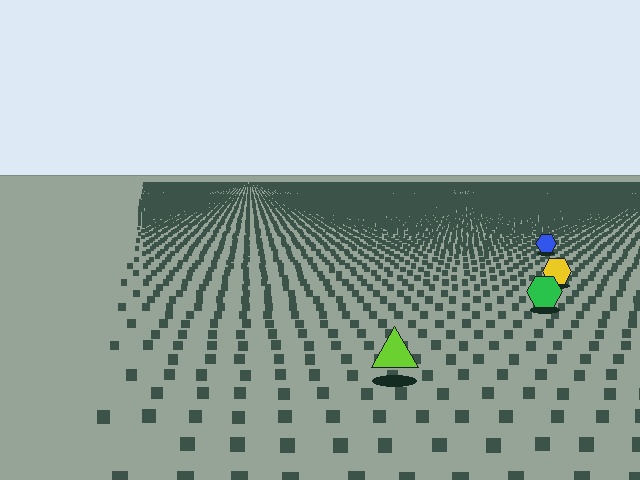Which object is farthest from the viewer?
The blue hexagon is farthest from the viewer. It appears smaller and the ground texture around it is denser.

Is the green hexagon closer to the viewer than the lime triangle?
No. The lime triangle is closer — you can tell from the texture gradient: the ground texture is coarser near it.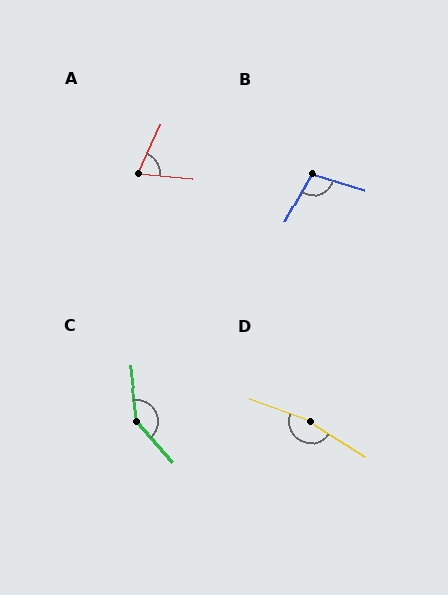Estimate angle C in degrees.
Approximately 145 degrees.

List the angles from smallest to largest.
A (70°), B (102°), C (145°), D (168°).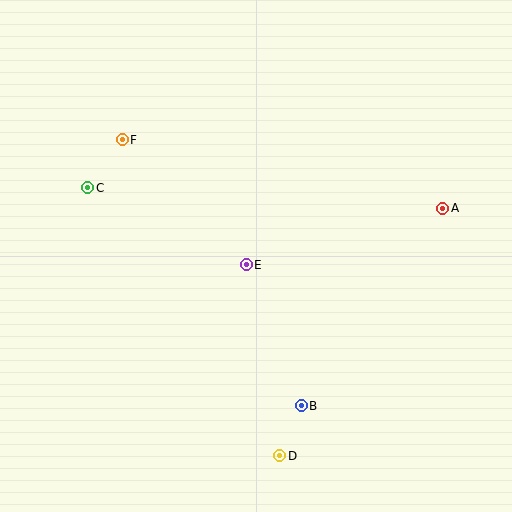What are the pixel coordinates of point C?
Point C is at (88, 188).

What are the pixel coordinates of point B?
Point B is at (301, 406).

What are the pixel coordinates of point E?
Point E is at (246, 265).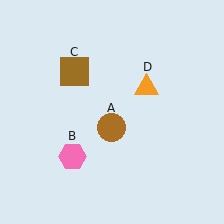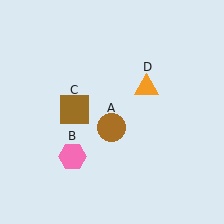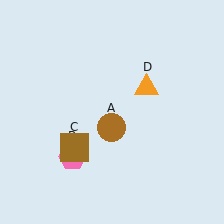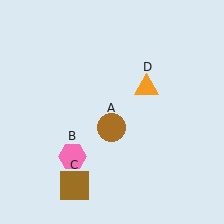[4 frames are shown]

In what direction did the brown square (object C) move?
The brown square (object C) moved down.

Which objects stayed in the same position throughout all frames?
Brown circle (object A) and pink hexagon (object B) and orange triangle (object D) remained stationary.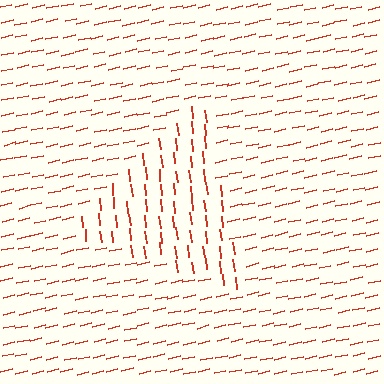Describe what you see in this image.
The image is filled with small red line segments. A triangle region in the image has lines oriented differently from the surrounding lines, creating a visible texture boundary.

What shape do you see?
I see a triangle.